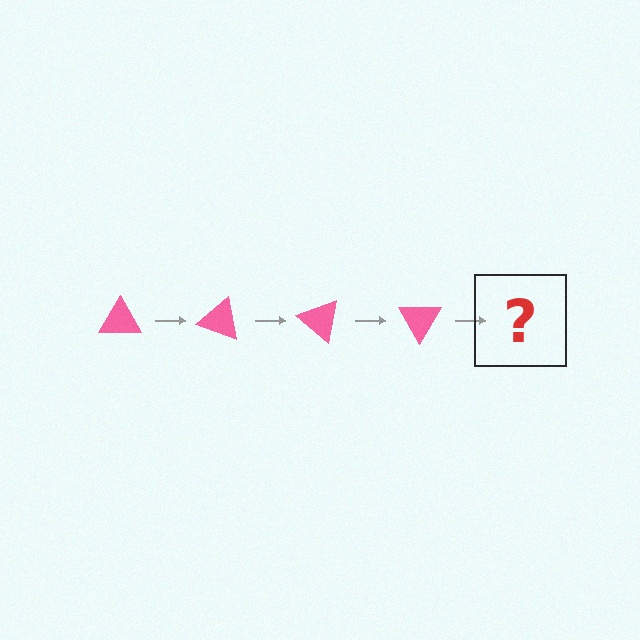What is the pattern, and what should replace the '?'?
The pattern is that the triangle rotates 20 degrees each step. The '?' should be a pink triangle rotated 80 degrees.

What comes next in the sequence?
The next element should be a pink triangle rotated 80 degrees.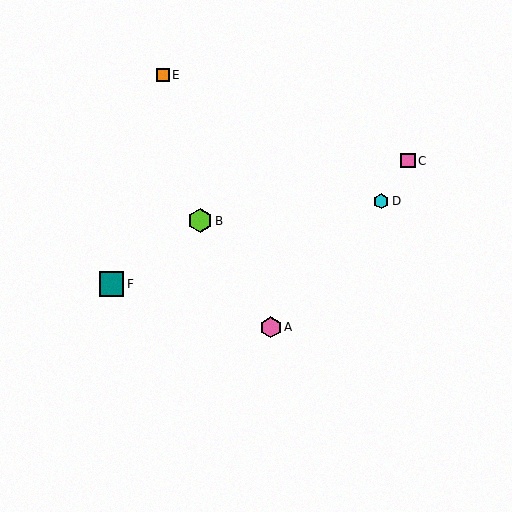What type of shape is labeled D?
Shape D is a cyan hexagon.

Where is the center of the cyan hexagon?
The center of the cyan hexagon is at (381, 201).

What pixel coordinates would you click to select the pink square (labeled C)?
Click at (408, 161) to select the pink square C.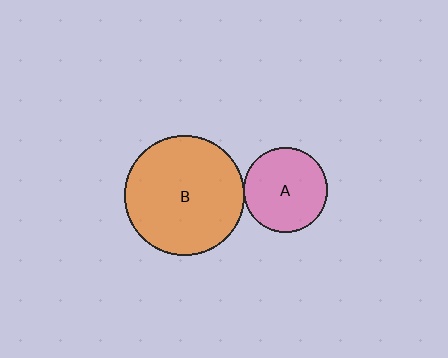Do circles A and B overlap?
Yes.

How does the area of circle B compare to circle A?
Approximately 2.0 times.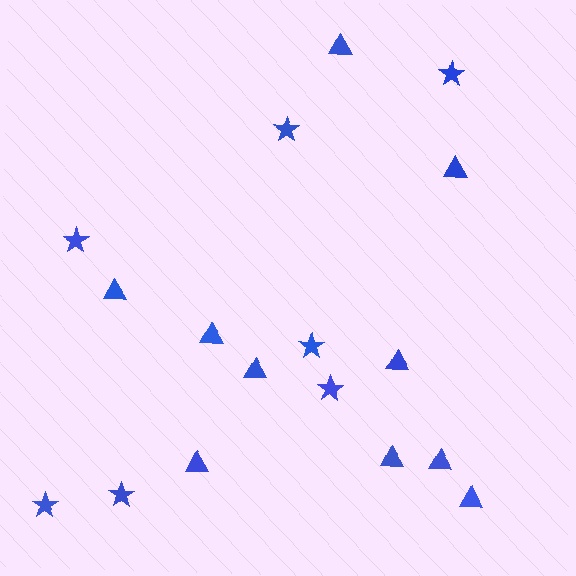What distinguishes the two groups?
There are 2 groups: one group of triangles (10) and one group of stars (7).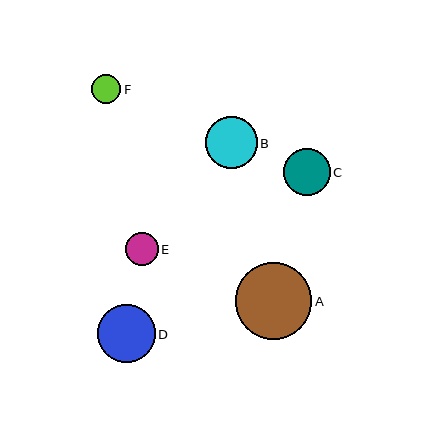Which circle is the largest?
Circle A is the largest with a size of approximately 76 pixels.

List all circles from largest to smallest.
From largest to smallest: A, D, B, C, E, F.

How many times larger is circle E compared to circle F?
Circle E is approximately 1.1 times the size of circle F.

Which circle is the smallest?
Circle F is the smallest with a size of approximately 29 pixels.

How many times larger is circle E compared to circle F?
Circle E is approximately 1.1 times the size of circle F.